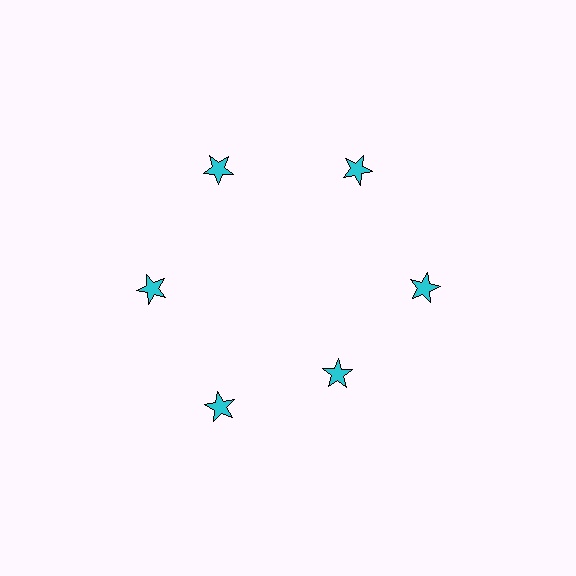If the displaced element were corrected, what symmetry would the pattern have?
It would have 6-fold rotational symmetry — the pattern would map onto itself every 60 degrees.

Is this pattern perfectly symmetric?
No. The 6 cyan stars are arranged in a ring, but one element near the 5 o'clock position is pulled inward toward the center, breaking the 6-fold rotational symmetry.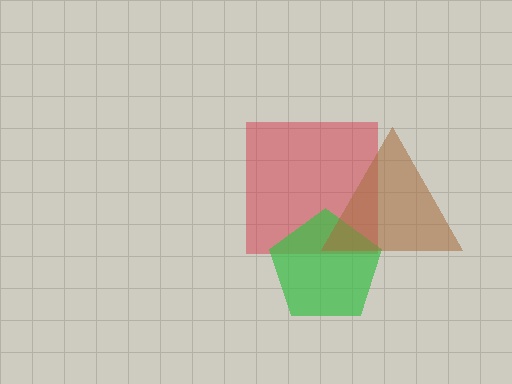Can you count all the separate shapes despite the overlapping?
Yes, there are 3 separate shapes.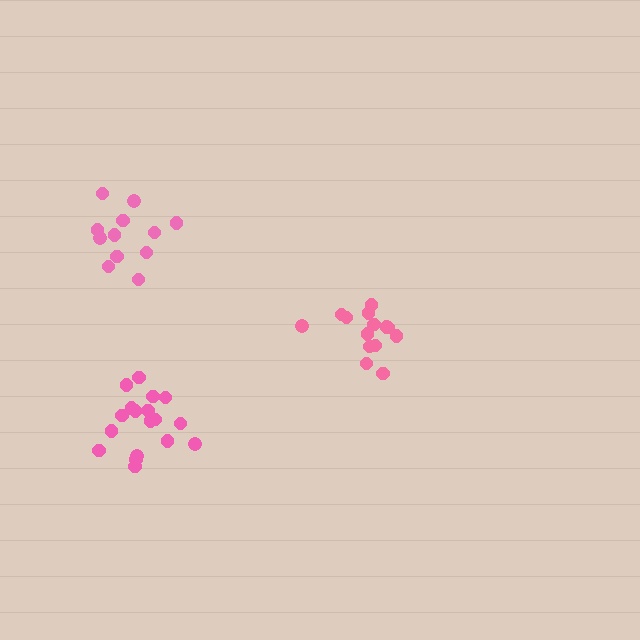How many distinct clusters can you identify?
There are 3 distinct clusters.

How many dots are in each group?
Group 1: 14 dots, Group 2: 18 dots, Group 3: 12 dots (44 total).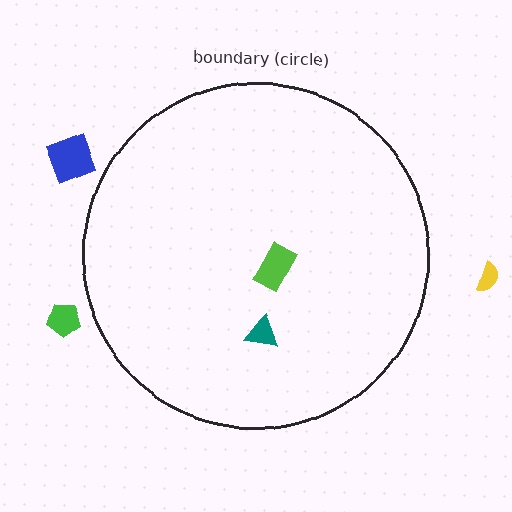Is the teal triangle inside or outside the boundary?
Inside.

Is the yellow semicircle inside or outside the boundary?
Outside.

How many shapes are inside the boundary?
2 inside, 3 outside.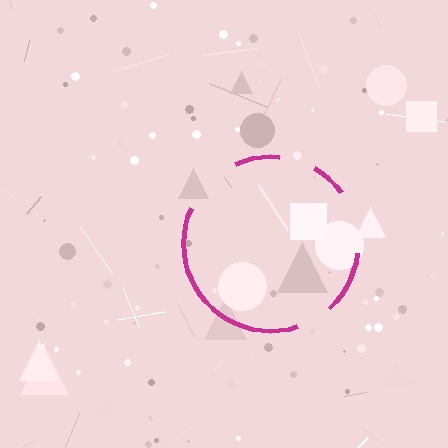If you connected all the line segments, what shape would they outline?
They would outline a circle.